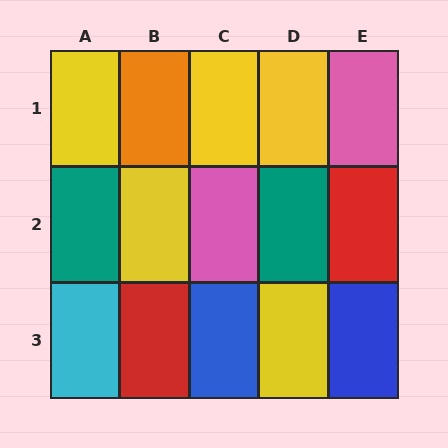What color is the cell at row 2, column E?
Red.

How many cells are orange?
1 cell is orange.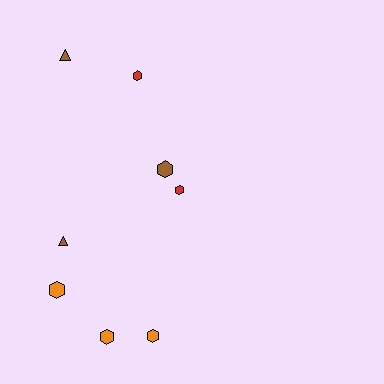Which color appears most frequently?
Brown, with 3 objects.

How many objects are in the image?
There are 8 objects.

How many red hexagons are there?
There are 2 red hexagons.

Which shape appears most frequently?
Hexagon, with 6 objects.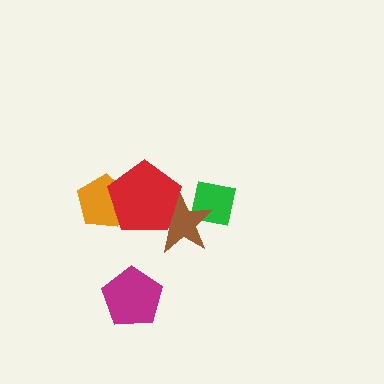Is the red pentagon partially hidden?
No, no other shape covers it.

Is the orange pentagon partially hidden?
Yes, it is partially covered by another shape.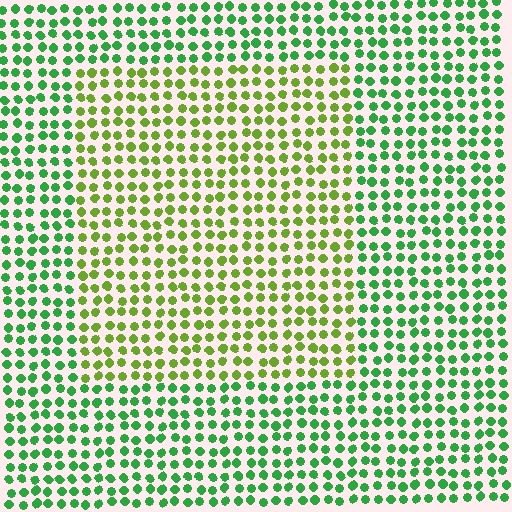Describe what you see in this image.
The image is filled with small green elements in a uniform arrangement. A rectangle-shaped region is visible where the elements are tinted to a slightly different hue, forming a subtle color boundary.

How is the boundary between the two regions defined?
The boundary is defined purely by a slight shift in hue (about 41 degrees). Spacing, size, and orientation are identical on both sides.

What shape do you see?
I see a rectangle.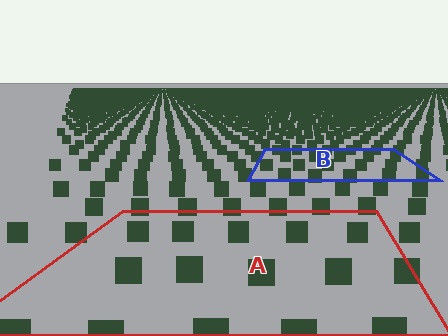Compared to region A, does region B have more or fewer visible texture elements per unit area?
Region B has more texture elements per unit area — they are packed more densely because it is farther away.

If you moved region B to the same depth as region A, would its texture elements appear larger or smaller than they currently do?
They would appear larger. At a closer depth, the same texture elements are projected at a bigger on-screen size.